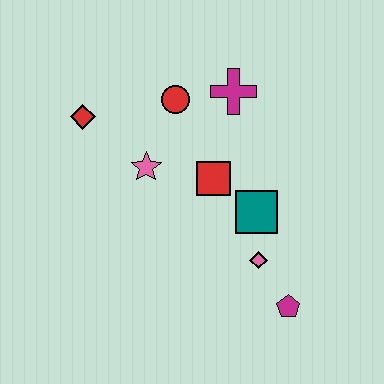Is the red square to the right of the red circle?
Yes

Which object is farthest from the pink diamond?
The red diamond is farthest from the pink diamond.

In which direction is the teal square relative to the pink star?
The teal square is to the right of the pink star.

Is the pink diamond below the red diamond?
Yes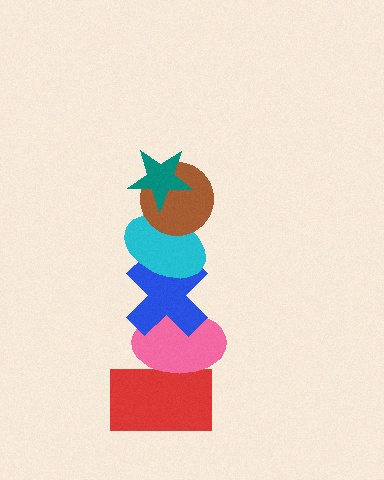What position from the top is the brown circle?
The brown circle is 2nd from the top.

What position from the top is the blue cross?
The blue cross is 4th from the top.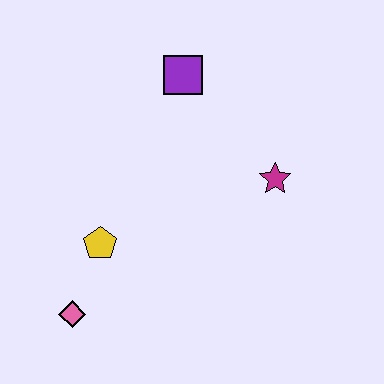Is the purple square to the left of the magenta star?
Yes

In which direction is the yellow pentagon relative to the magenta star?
The yellow pentagon is to the left of the magenta star.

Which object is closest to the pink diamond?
The yellow pentagon is closest to the pink diamond.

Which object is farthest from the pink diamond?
The purple square is farthest from the pink diamond.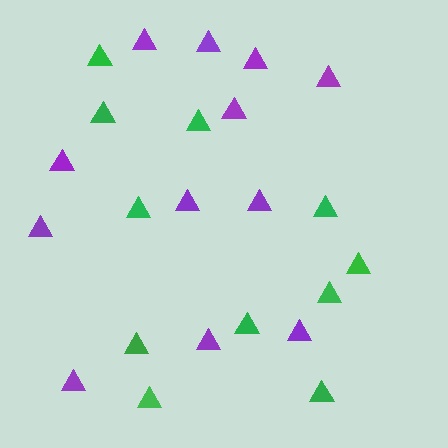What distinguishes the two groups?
There are 2 groups: one group of green triangles (11) and one group of purple triangles (12).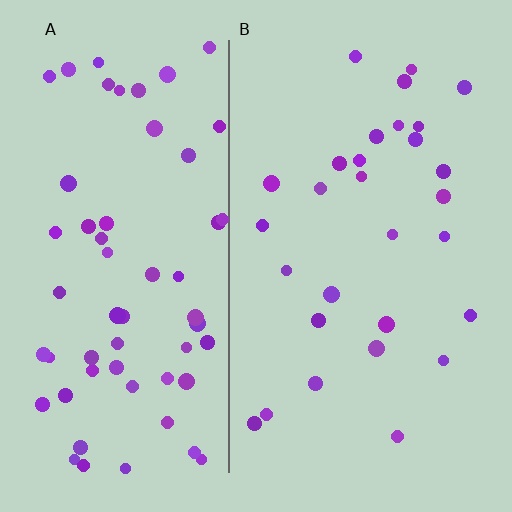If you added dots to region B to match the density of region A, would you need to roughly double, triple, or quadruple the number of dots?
Approximately double.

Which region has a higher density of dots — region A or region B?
A (the left).